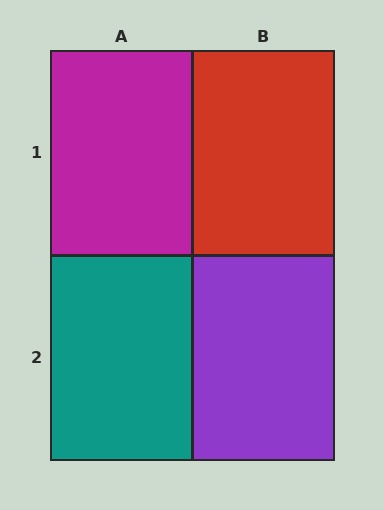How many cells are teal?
1 cell is teal.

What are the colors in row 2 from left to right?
Teal, purple.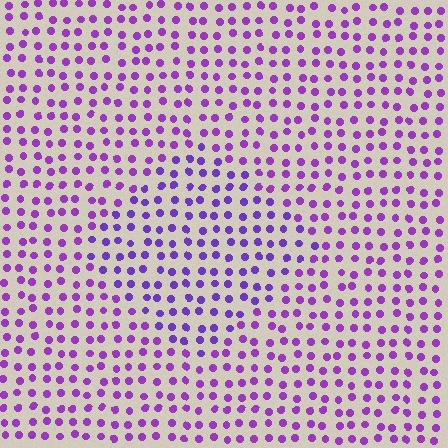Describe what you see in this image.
The image is filled with small purple elements in a uniform arrangement. A diamond-shaped region is visible where the elements are tinted to a slightly different hue, forming a subtle color boundary.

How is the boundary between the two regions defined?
The boundary is defined purely by a slight shift in hue (about 21 degrees). Spacing, size, and orientation are identical on both sides.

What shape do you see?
I see a diamond.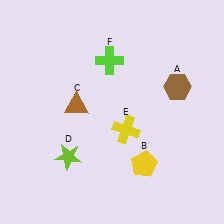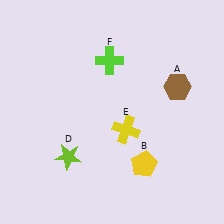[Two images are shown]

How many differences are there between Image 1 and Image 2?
There is 1 difference between the two images.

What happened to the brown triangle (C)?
The brown triangle (C) was removed in Image 2. It was in the top-left area of Image 1.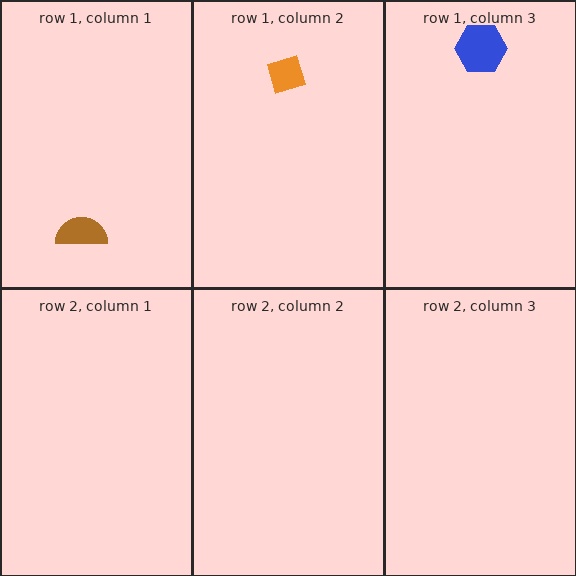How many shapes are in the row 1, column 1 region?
1.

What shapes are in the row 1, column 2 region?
The orange diamond.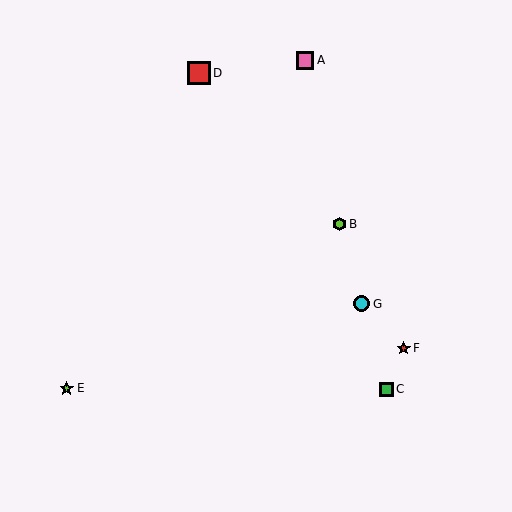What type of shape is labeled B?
Shape B is a lime hexagon.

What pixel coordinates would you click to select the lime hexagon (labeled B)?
Click at (340, 224) to select the lime hexagon B.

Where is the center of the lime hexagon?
The center of the lime hexagon is at (340, 224).